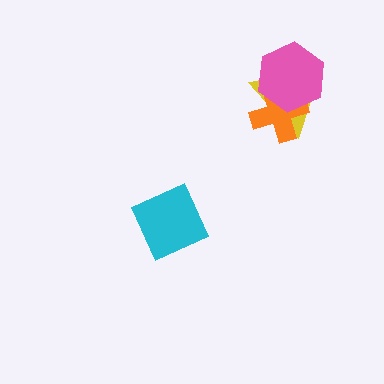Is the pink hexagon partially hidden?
No, no other shape covers it.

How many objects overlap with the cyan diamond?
0 objects overlap with the cyan diamond.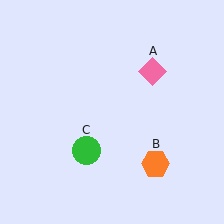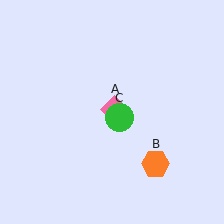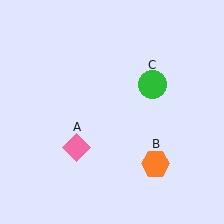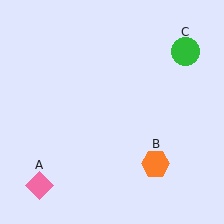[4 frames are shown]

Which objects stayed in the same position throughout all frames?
Orange hexagon (object B) remained stationary.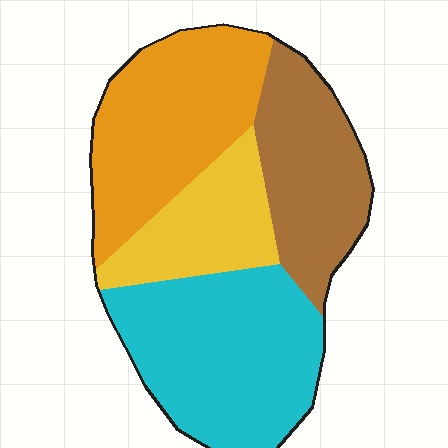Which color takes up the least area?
Yellow, at roughly 15%.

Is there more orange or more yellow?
Orange.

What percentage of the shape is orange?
Orange takes up about one quarter (1/4) of the shape.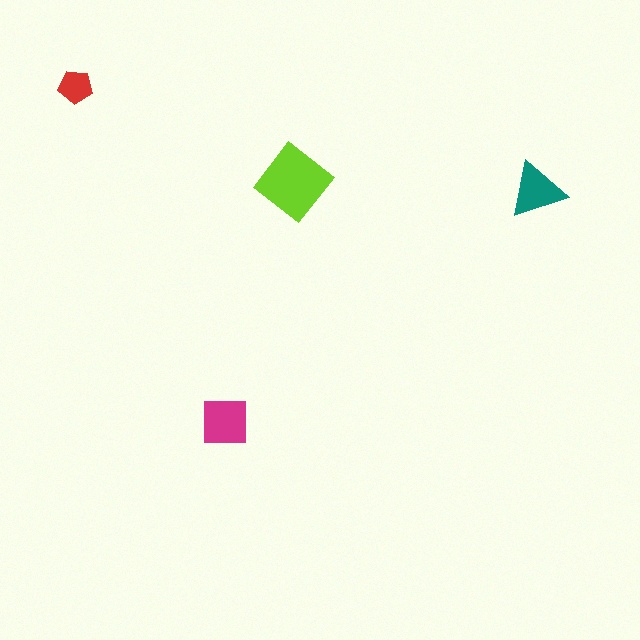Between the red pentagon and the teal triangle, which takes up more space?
The teal triangle.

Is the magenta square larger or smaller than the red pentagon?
Larger.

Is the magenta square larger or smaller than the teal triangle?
Larger.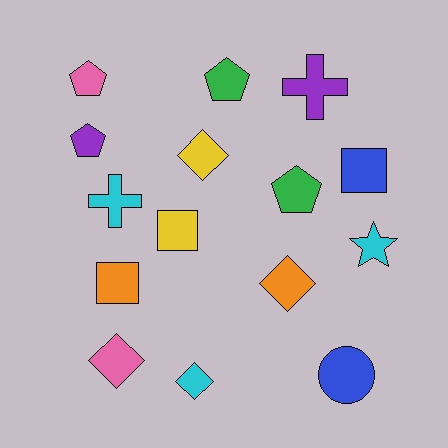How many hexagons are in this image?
There are no hexagons.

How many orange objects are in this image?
There are 2 orange objects.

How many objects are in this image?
There are 15 objects.